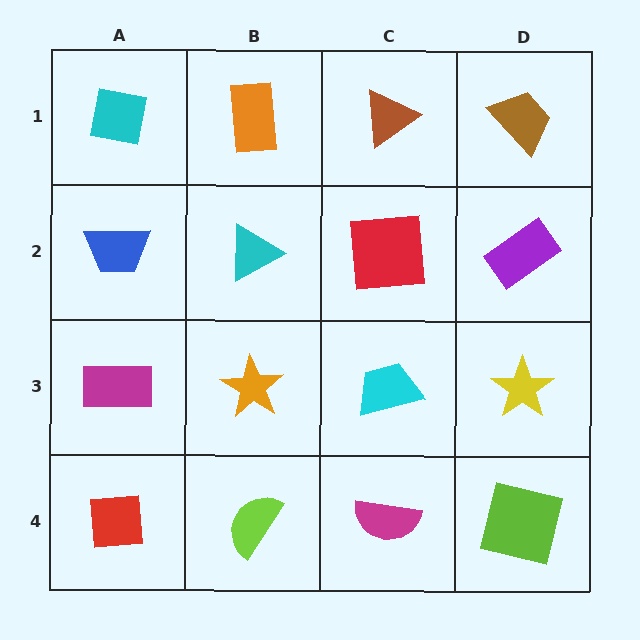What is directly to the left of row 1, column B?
A cyan square.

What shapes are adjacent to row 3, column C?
A red square (row 2, column C), a magenta semicircle (row 4, column C), an orange star (row 3, column B), a yellow star (row 3, column D).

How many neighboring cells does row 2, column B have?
4.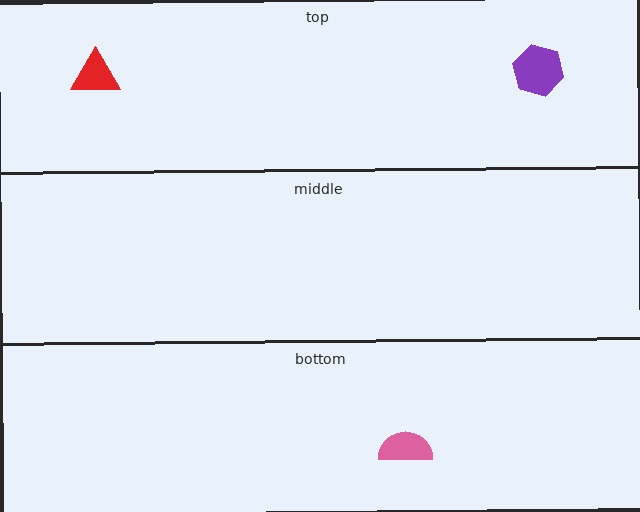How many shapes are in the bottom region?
1.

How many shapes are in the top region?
2.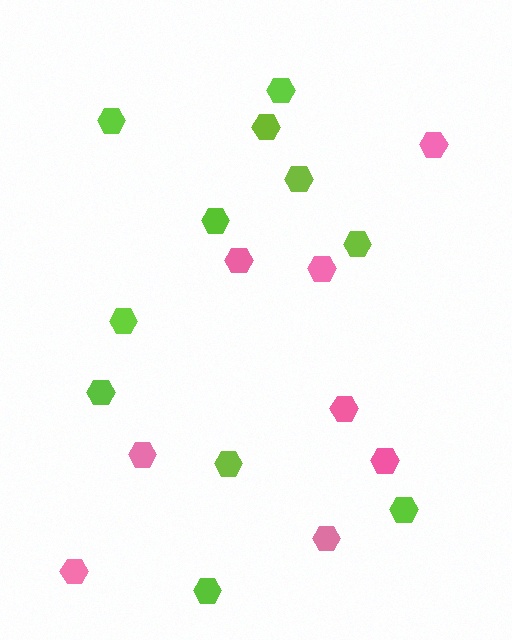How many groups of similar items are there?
There are 2 groups: one group of pink hexagons (8) and one group of lime hexagons (11).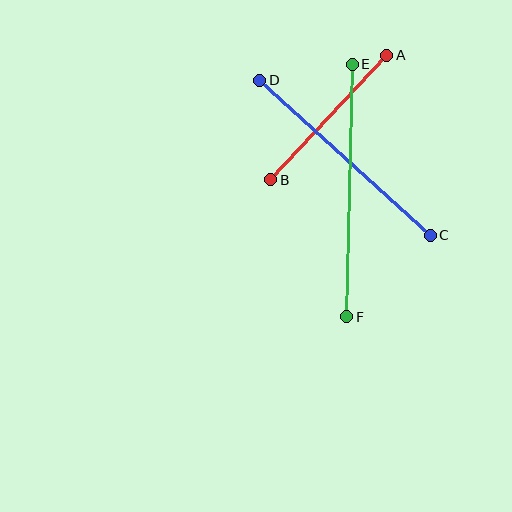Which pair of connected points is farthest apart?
Points E and F are farthest apart.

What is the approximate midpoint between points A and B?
The midpoint is at approximately (329, 118) pixels.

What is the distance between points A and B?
The distance is approximately 170 pixels.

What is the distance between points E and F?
The distance is approximately 252 pixels.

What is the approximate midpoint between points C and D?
The midpoint is at approximately (345, 158) pixels.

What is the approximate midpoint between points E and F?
The midpoint is at approximately (349, 191) pixels.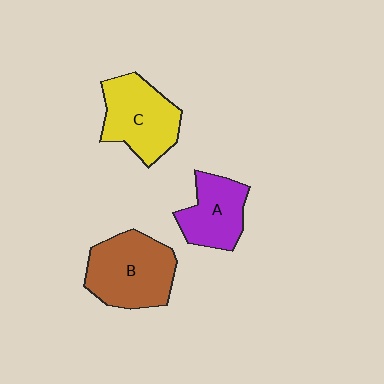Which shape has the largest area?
Shape B (brown).